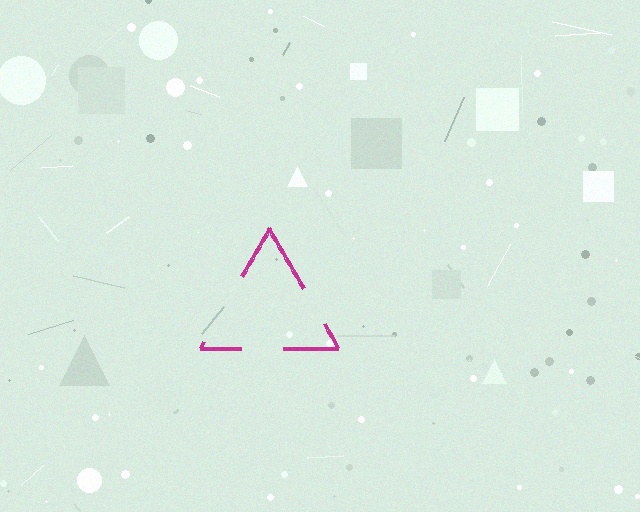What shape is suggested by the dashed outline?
The dashed outline suggests a triangle.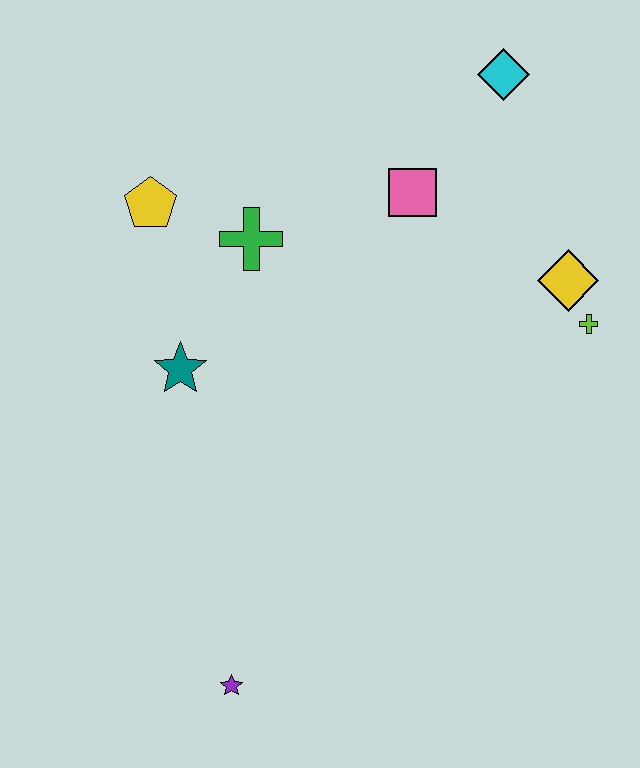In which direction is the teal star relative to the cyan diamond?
The teal star is to the left of the cyan diamond.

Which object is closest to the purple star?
The teal star is closest to the purple star.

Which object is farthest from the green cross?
The purple star is farthest from the green cross.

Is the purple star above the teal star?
No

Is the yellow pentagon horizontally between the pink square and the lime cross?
No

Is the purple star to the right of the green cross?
No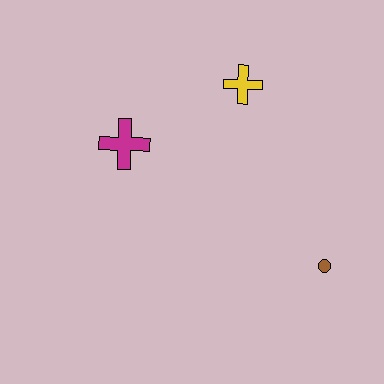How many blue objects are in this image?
There are no blue objects.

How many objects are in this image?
There are 3 objects.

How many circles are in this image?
There is 1 circle.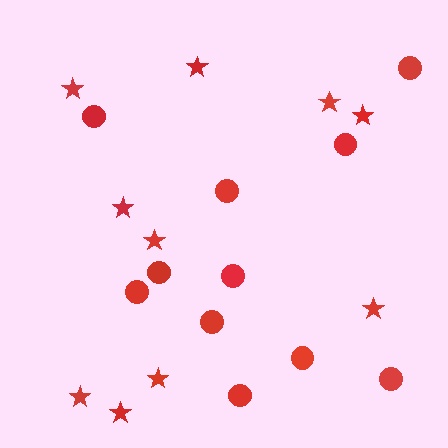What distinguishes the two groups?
There are 2 groups: one group of stars (10) and one group of circles (11).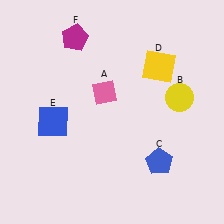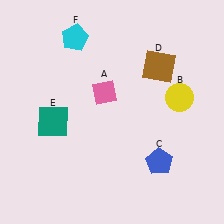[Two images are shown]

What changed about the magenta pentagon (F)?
In Image 1, F is magenta. In Image 2, it changed to cyan.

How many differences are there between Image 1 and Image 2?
There are 3 differences between the two images.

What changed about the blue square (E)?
In Image 1, E is blue. In Image 2, it changed to teal.